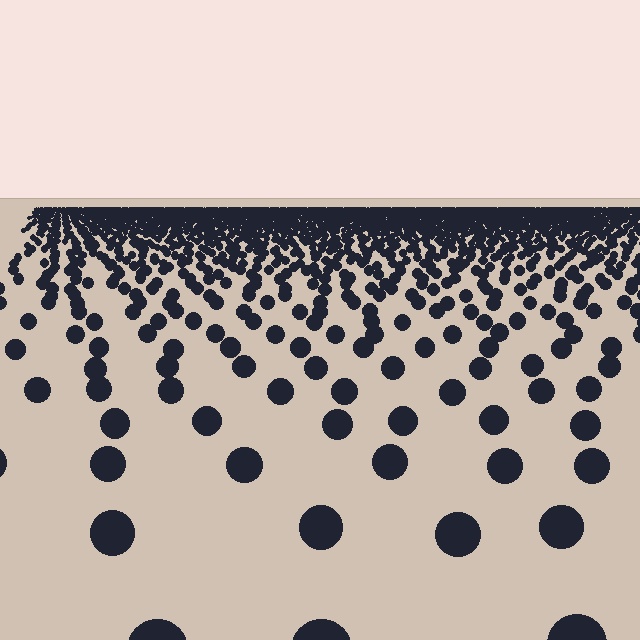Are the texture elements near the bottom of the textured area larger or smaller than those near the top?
Larger. Near the bottom, elements are closer to the viewer and appear at a bigger on-screen size.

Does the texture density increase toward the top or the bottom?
Density increases toward the top.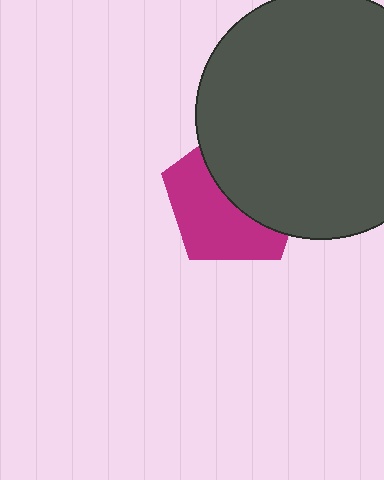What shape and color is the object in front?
The object in front is a dark gray circle.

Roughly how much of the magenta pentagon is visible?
About half of it is visible (roughly 50%).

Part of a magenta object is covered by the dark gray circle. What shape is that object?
It is a pentagon.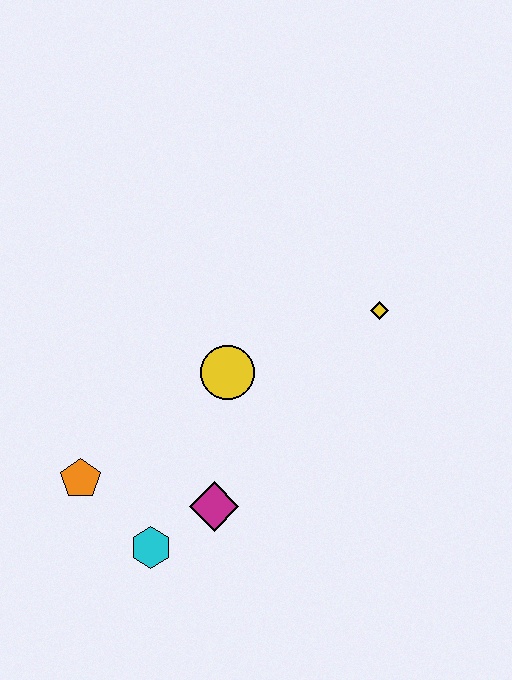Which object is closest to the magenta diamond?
The cyan hexagon is closest to the magenta diamond.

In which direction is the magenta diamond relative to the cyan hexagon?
The magenta diamond is to the right of the cyan hexagon.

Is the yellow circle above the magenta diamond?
Yes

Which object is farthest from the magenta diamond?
The yellow diamond is farthest from the magenta diamond.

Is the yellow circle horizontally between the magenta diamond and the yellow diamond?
Yes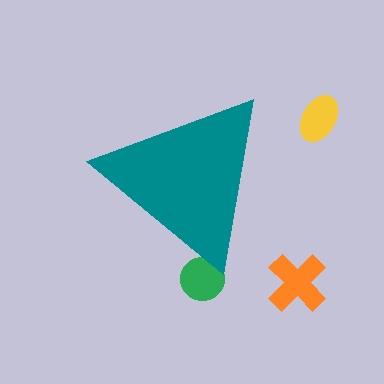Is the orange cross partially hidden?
No, the orange cross is fully visible.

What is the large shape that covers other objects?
A teal triangle.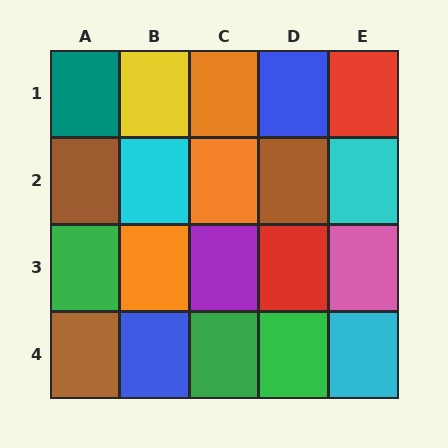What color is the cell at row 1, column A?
Teal.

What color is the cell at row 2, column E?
Cyan.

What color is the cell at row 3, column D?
Red.